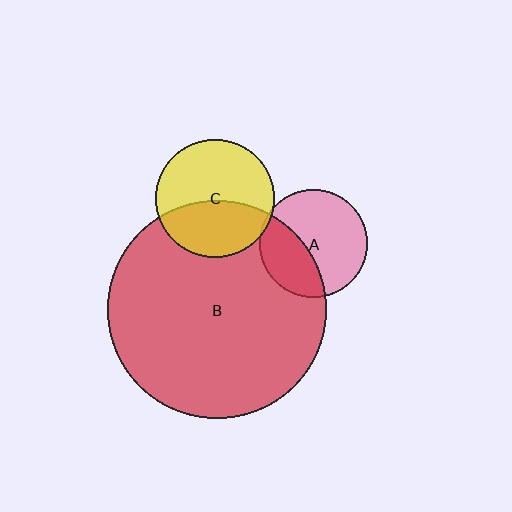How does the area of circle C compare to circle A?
Approximately 1.2 times.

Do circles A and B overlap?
Yes.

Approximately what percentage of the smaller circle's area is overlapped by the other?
Approximately 35%.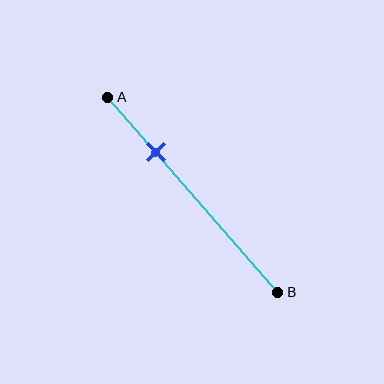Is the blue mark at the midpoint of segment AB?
No, the mark is at about 30% from A, not at the 50% midpoint.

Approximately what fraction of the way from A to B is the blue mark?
The blue mark is approximately 30% of the way from A to B.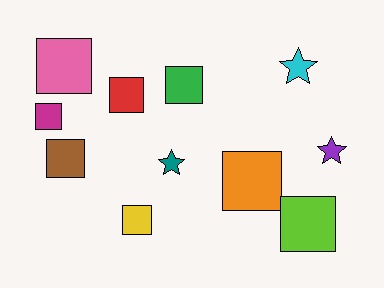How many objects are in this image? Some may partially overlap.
There are 11 objects.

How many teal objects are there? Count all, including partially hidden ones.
There is 1 teal object.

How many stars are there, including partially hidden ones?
There are 3 stars.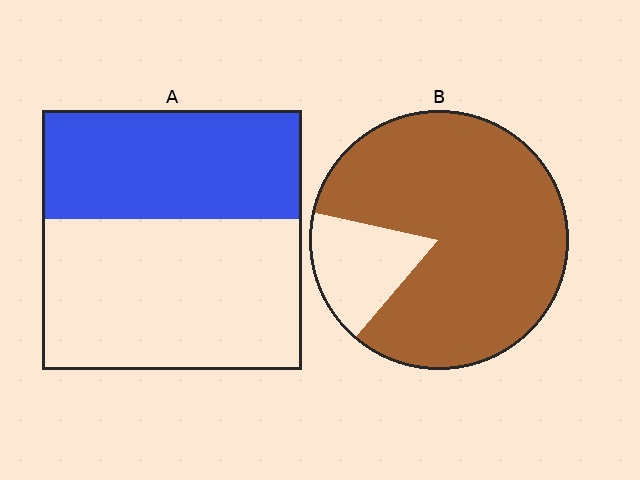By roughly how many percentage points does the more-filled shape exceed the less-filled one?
By roughly 40 percentage points (B over A).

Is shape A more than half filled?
No.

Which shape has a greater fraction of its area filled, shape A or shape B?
Shape B.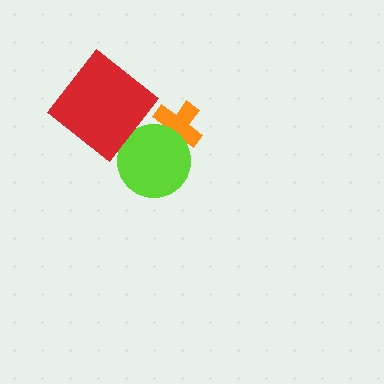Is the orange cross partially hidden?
Yes, it is partially covered by another shape.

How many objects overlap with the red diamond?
0 objects overlap with the red diamond.